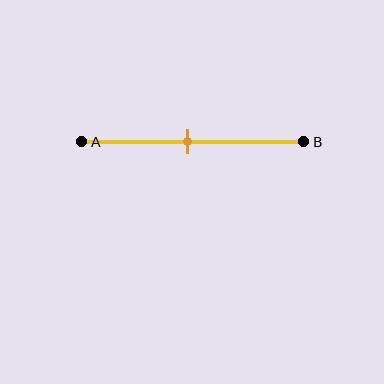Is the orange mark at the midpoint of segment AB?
Yes, the mark is approximately at the midpoint.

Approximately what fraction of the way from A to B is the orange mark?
The orange mark is approximately 50% of the way from A to B.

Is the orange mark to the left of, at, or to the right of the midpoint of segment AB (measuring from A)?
The orange mark is approximately at the midpoint of segment AB.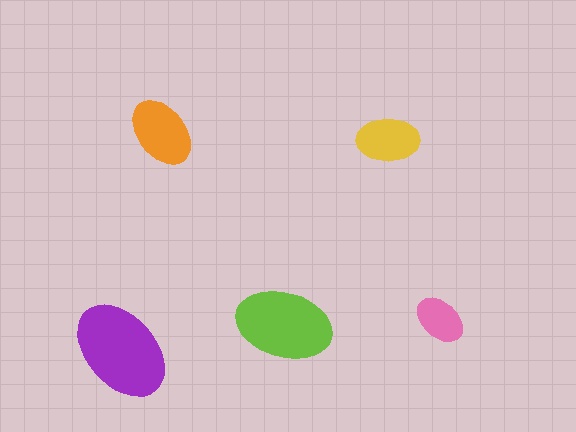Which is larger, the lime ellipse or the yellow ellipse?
The lime one.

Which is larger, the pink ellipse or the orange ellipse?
The orange one.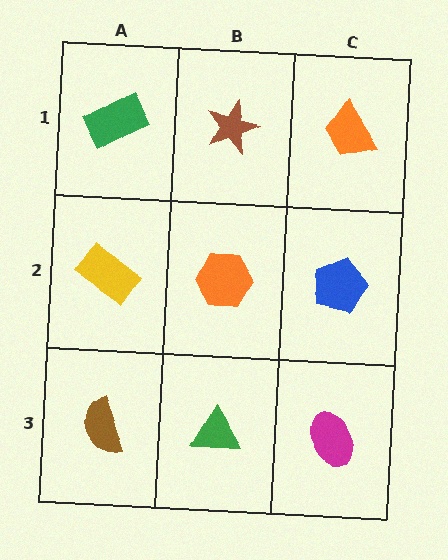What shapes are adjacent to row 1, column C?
A blue pentagon (row 2, column C), a brown star (row 1, column B).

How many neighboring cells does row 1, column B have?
3.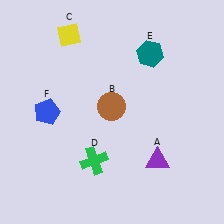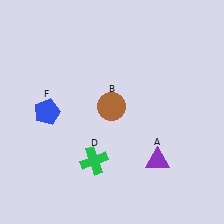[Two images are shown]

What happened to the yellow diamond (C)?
The yellow diamond (C) was removed in Image 2. It was in the top-left area of Image 1.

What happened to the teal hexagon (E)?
The teal hexagon (E) was removed in Image 2. It was in the top-right area of Image 1.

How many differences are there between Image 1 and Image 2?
There are 2 differences between the two images.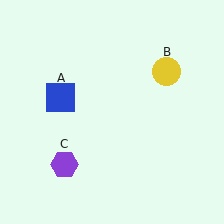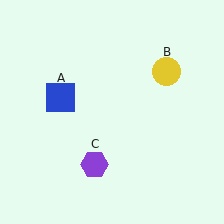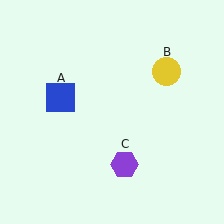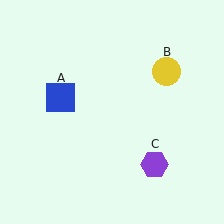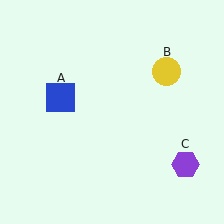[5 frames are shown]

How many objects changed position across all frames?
1 object changed position: purple hexagon (object C).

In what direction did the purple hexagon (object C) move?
The purple hexagon (object C) moved right.